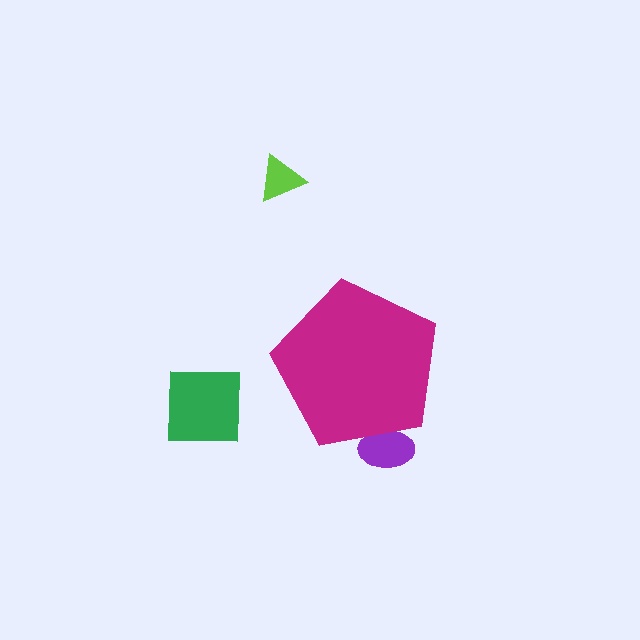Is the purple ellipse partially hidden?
Yes, the purple ellipse is partially hidden behind the magenta pentagon.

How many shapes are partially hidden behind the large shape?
1 shape is partially hidden.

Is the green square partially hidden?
No, the green square is fully visible.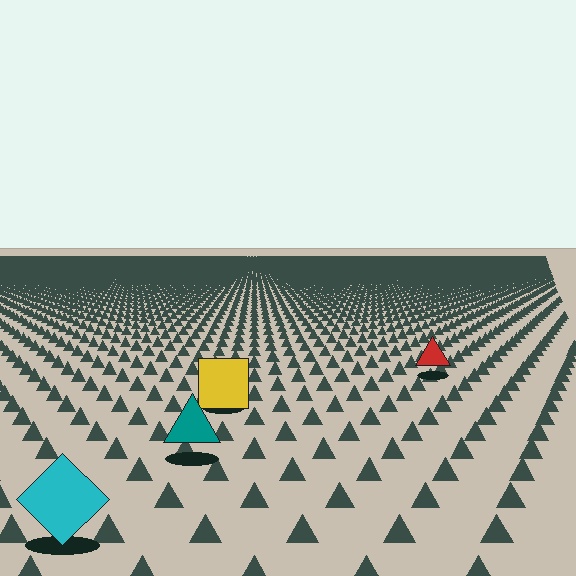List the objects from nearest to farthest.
From nearest to farthest: the cyan diamond, the teal triangle, the yellow square, the red triangle.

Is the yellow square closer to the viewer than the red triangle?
Yes. The yellow square is closer — you can tell from the texture gradient: the ground texture is coarser near it.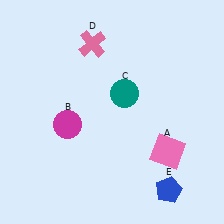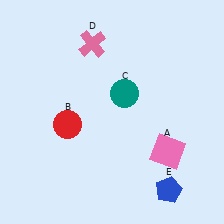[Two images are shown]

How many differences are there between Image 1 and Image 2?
There is 1 difference between the two images.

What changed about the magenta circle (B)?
In Image 1, B is magenta. In Image 2, it changed to red.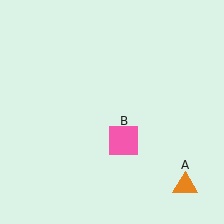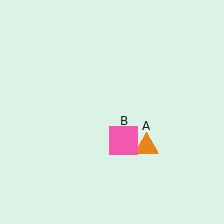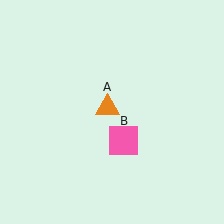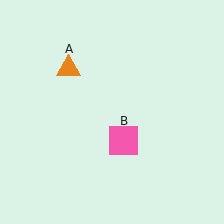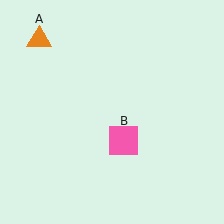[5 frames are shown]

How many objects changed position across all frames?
1 object changed position: orange triangle (object A).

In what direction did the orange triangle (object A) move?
The orange triangle (object A) moved up and to the left.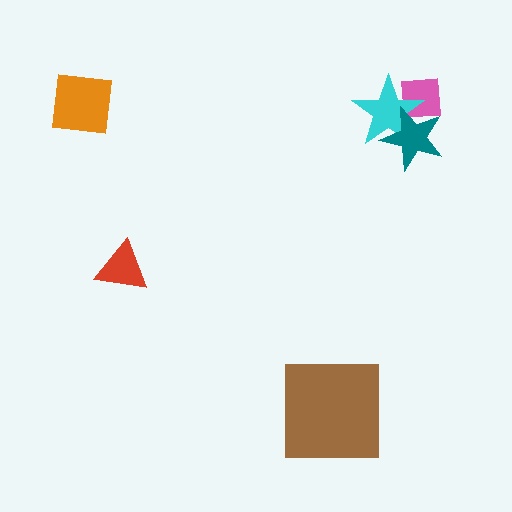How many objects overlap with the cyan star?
2 objects overlap with the cyan star.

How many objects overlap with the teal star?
2 objects overlap with the teal star.